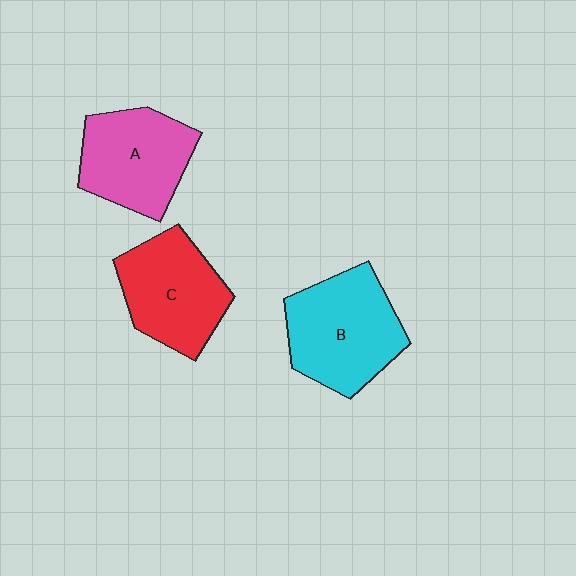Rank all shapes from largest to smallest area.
From largest to smallest: B (cyan), C (red), A (pink).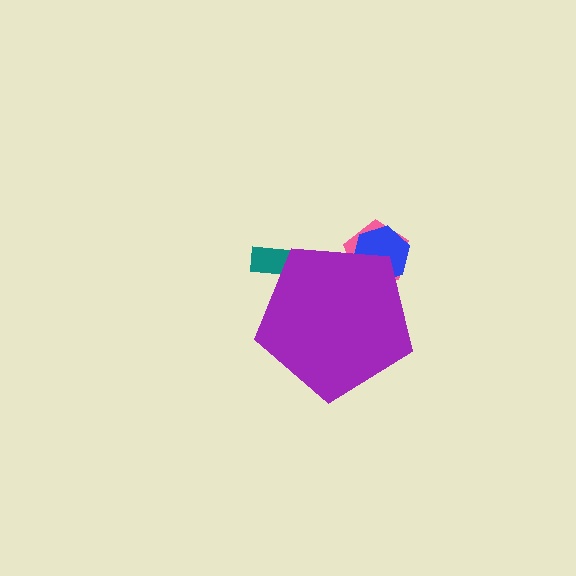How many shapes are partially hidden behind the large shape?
3 shapes are partially hidden.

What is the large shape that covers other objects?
A purple pentagon.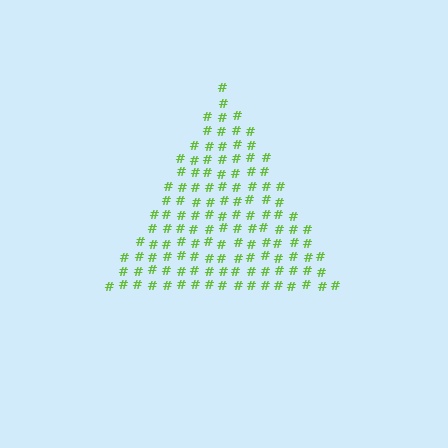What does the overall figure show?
The overall figure shows a triangle.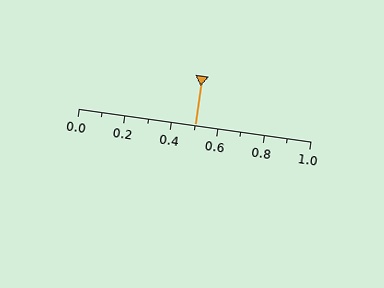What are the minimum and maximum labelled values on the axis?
The axis runs from 0.0 to 1.0.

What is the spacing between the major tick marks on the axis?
The major ticks are spaced 0.2 apart.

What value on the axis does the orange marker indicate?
The marker indicates approximately 0.5.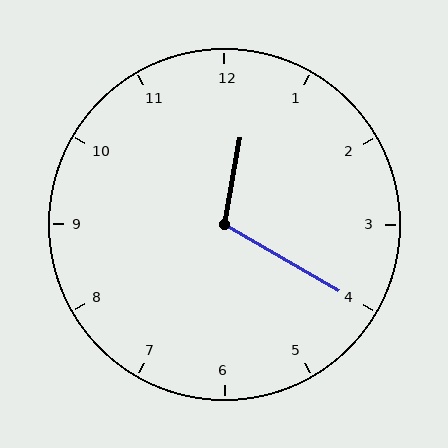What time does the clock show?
12:20.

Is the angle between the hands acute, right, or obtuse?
It is obtuse.